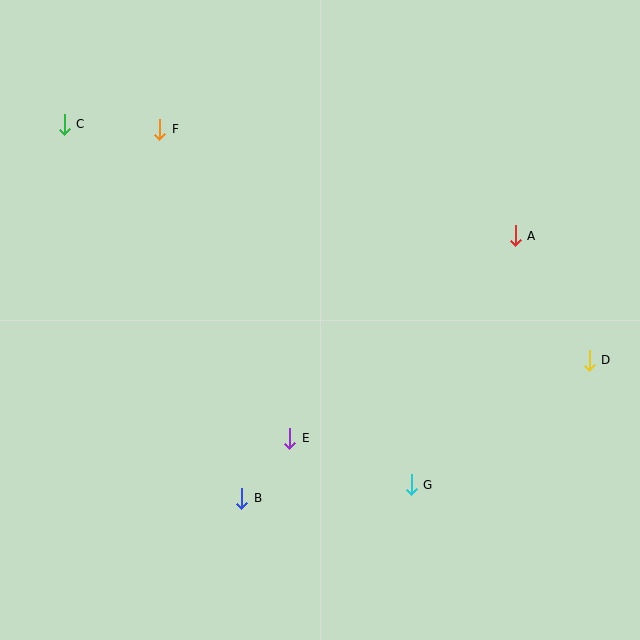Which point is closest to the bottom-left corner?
Point B is closest to the bottom-left corner.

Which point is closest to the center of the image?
Point E at (290, 438) is closest to the center.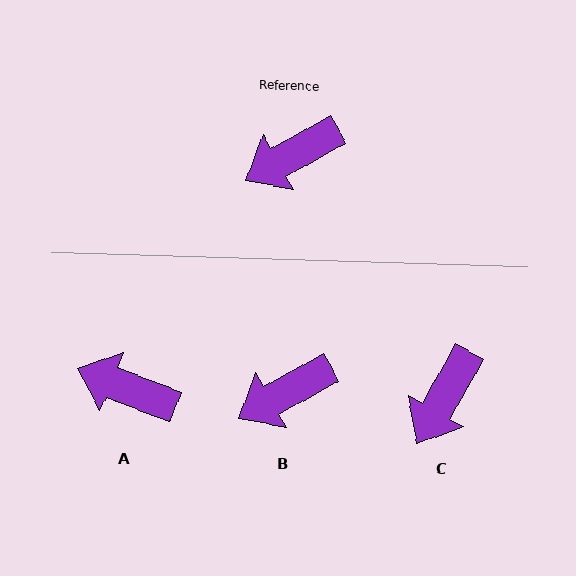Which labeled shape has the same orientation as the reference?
B.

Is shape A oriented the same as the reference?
No, it is off by about 50 degrees.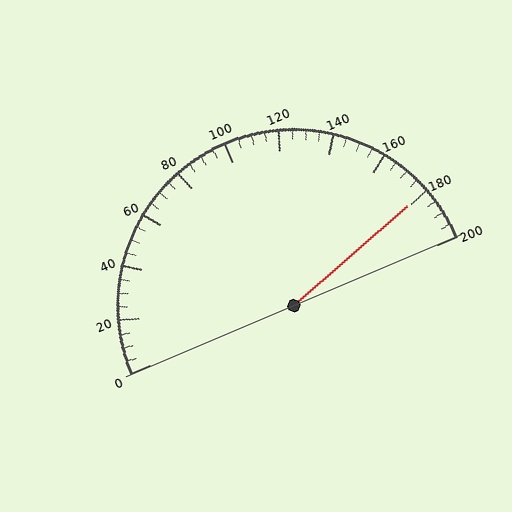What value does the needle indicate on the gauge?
The needle indicates approximately 180.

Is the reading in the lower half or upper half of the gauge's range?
The reading is in the upper half of the range (0 to 200).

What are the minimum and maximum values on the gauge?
The gauge ranges from 0 to 200.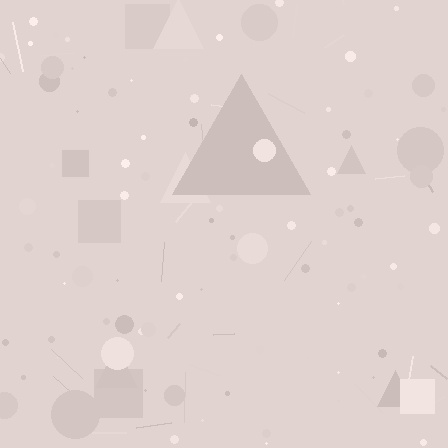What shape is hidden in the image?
A triangle is hidden in the image.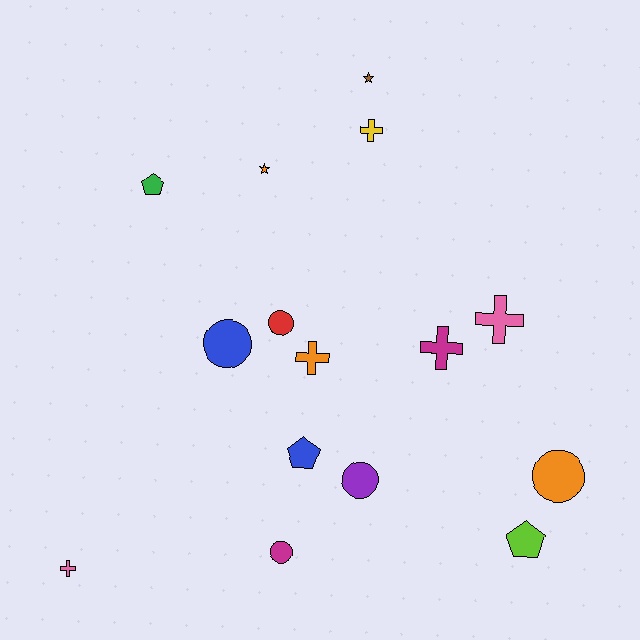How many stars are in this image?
There are 2 stars.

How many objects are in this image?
There are 15 objects.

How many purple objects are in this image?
There is 1 purple object.